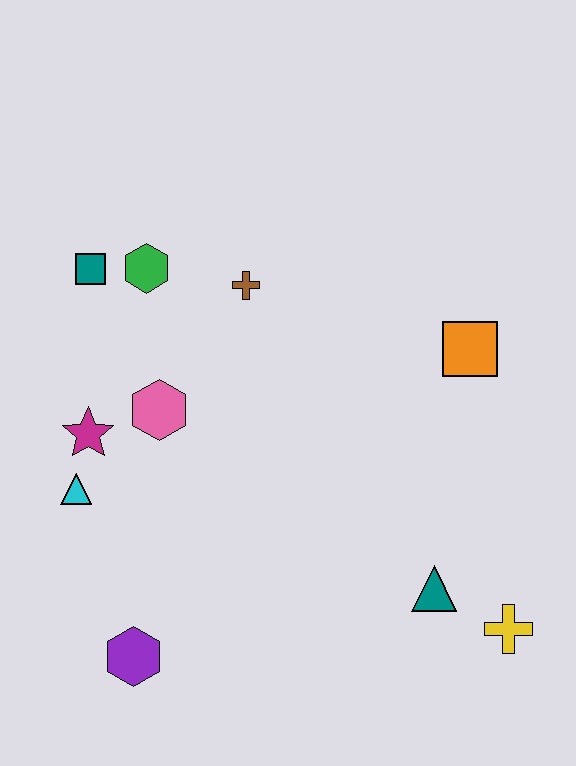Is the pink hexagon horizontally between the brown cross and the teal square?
Yes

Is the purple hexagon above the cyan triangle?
No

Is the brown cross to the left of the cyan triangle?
No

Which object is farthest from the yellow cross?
The teal square is farthest from the yellow cross.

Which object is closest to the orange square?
The brown cross is closest to the orange square.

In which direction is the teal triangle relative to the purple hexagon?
The teal triangle is to the right of the purple hexagon.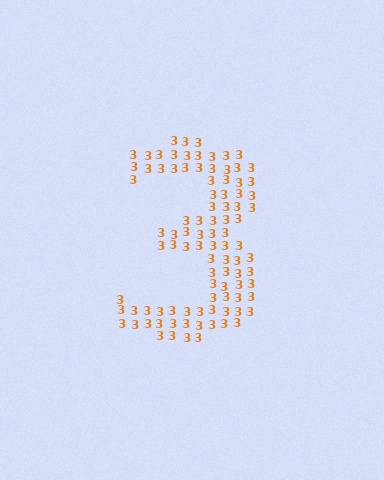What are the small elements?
The small elements are digit 3's.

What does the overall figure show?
The overall figure shows the digit 3.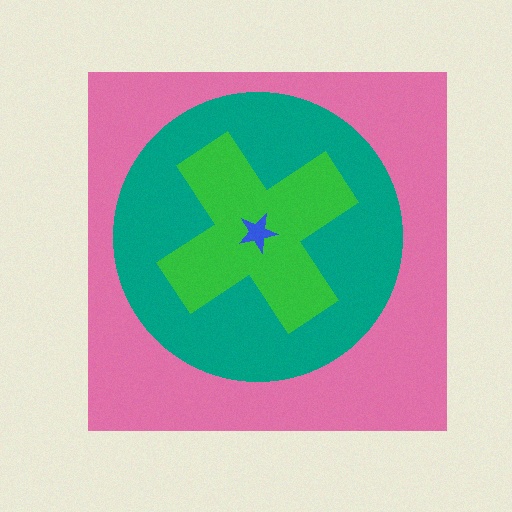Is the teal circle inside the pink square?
Yes.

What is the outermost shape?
The pink square.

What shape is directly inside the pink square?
The teal circle.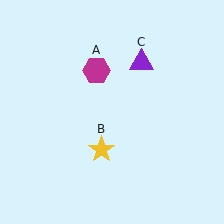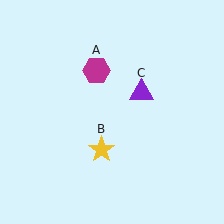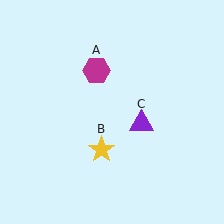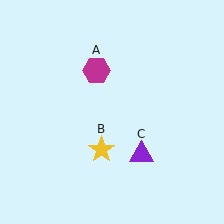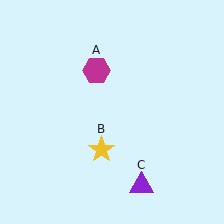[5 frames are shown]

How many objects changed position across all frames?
1 object changed position: purple triangle (object C).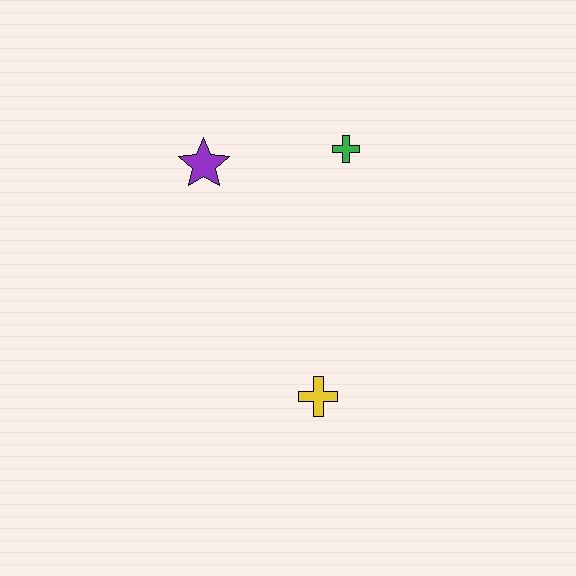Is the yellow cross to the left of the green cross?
Yes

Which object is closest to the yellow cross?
The green cross is closest to the yellow cross.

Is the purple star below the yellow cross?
No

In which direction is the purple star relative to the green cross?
The purple star is to the left of the green cross.